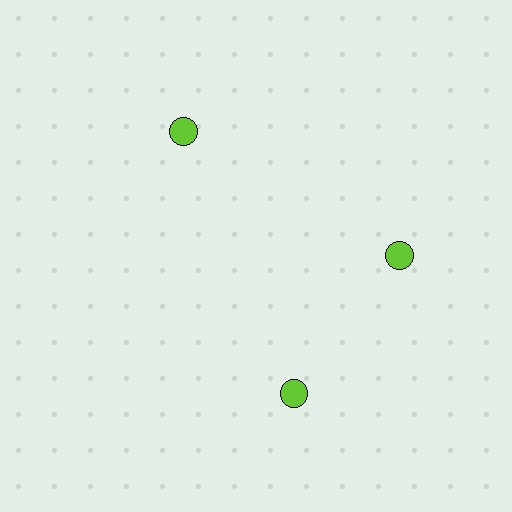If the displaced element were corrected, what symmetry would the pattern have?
It would have 3-fold rotational symmetry — the pattern would map onto itself every 120 degrees.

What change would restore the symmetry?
The symmetry would be restored by rotating it back into even spacing with its neighbors so that all 3 circles sit at equal angles and equal distance from the center.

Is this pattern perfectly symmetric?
No. The 3 lime circles are arranged in a ring, but one element near the 7 o'clock position is rotated out of alignment along the ring, breaking the 3-fold rotational symmetry.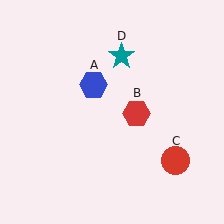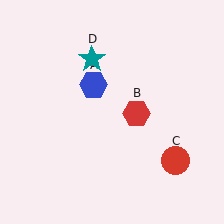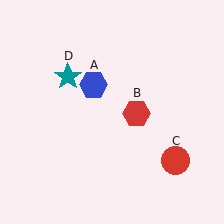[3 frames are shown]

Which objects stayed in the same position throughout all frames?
Blue hexagon (object A) and red hexagon (object B) and red circle (object C) remained stationary.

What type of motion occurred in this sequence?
The teal star (object D) rotated counterclockwise around the center of the scene.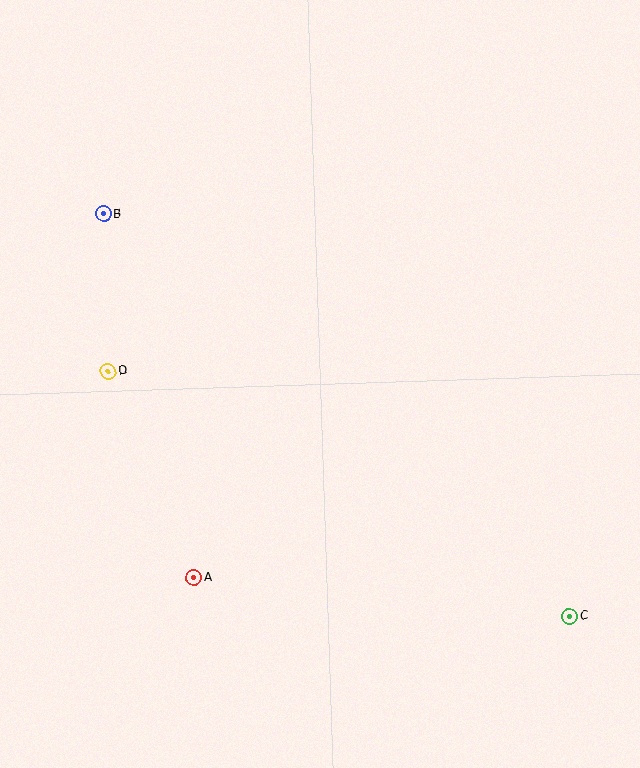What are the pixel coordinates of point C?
Point C is at (569, 616).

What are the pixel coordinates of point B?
Point B is at (103, 214).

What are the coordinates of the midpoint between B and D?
The midpoint between B and D is at (106, 293).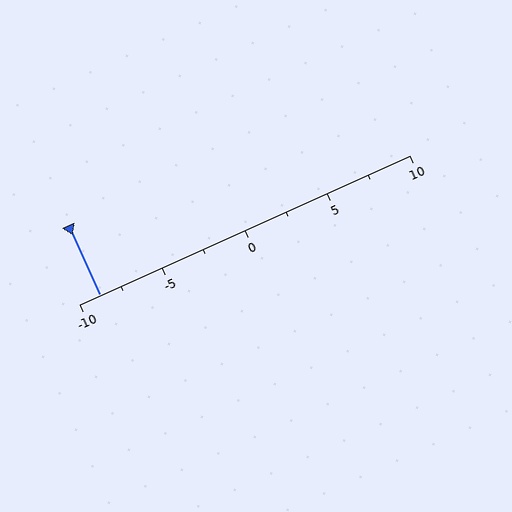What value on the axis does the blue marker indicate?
The marker indicates approximately -8.8.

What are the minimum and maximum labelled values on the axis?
The axis runs from -10 to 10.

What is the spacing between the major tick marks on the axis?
The major ticks are spaced 5 apart.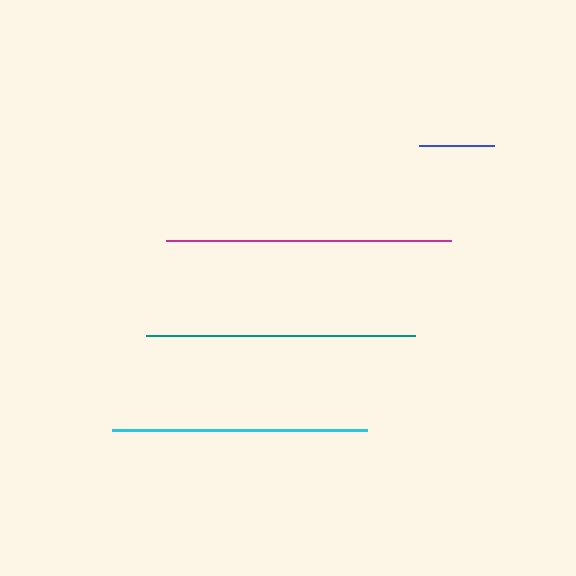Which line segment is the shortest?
The blue line is the shortest at approximately 75 pixels.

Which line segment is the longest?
The magenta line is the longest at approximately 285 pixels.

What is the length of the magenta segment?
The magenta segment is approximately 285 pixels long.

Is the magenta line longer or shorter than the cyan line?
The magenta line is longer than the cyan line.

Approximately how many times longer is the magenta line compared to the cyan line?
The magenta line is approximately 1.1 times the length of the cyan line.